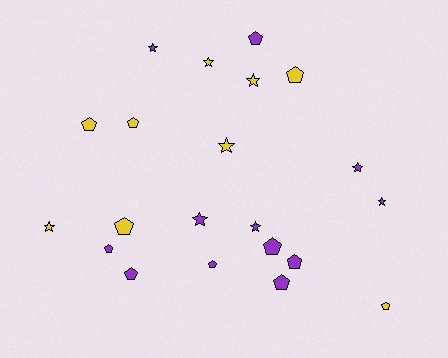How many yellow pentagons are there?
There are 5 yellow pentagons.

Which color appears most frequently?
Purple, with 12 objects.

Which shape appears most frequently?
Pentagon, with 12 objects.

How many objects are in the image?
There are 21 objects.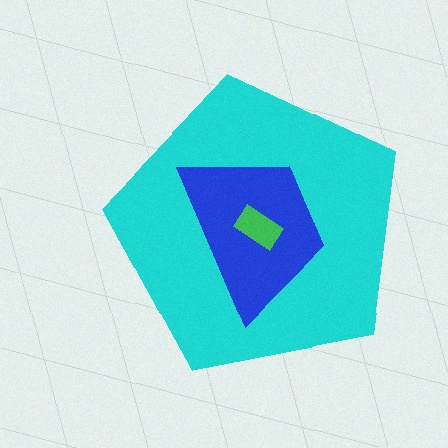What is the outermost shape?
The cyan pentagon.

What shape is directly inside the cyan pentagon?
The blue trapezoid.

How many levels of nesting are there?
3.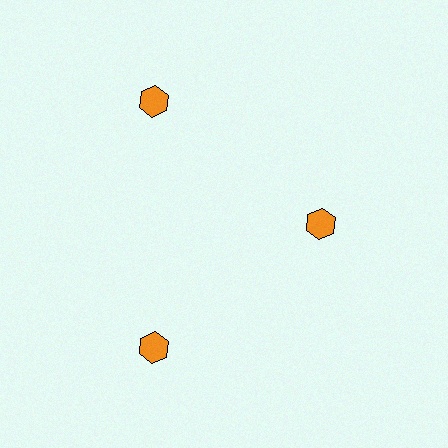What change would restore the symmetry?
The symmetry would be restored by moving it outward, back onto the ring so that all 3 hexagons sit at equal angles and equal distance from the center.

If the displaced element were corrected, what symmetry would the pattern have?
It would have 3-fold rotational symmetry — the pattern would map onto itself every 120 degrees.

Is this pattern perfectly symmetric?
No. The 3 orange hexagons are arranged in a ring, but one element near the 3 o'clock position is pulled inward toward the center, breaking the 3-fold rotational symmetry.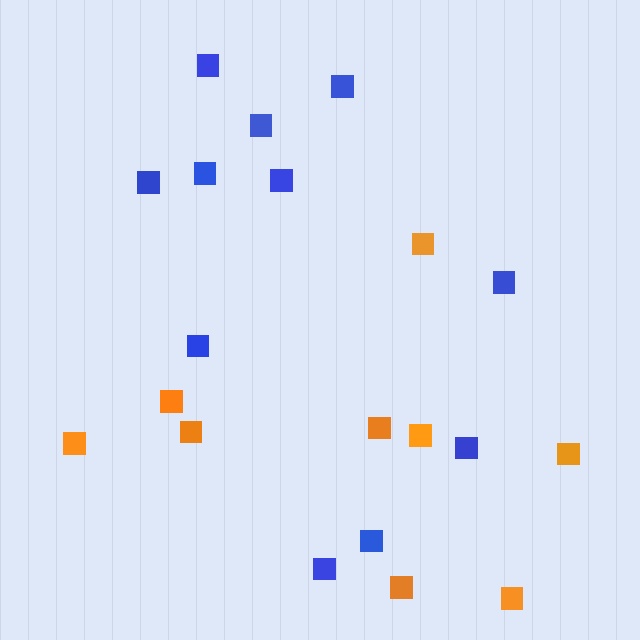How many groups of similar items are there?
There are 2 groups: one group of orange squares (9) and one group of blue squares (11).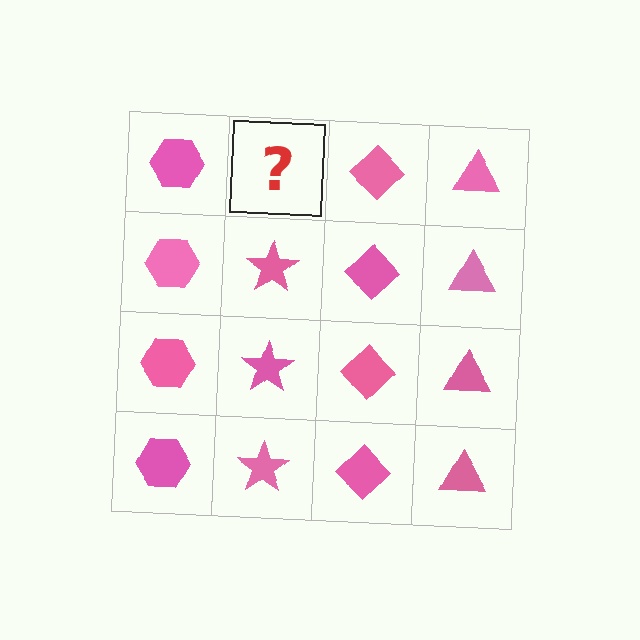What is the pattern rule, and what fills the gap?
The rule is that each column has a consistent shape. The gap should be filled with a pink star.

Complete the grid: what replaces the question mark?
The question mark should be replaced with a pink star.